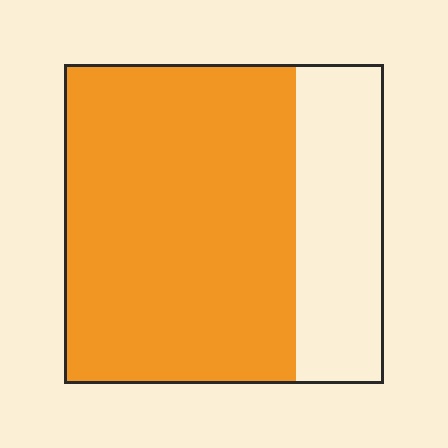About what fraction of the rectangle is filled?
About three quarters (3/4).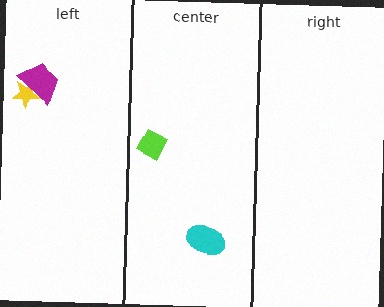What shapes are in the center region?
The lime diamond, the cyan ellipse.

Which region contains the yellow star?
The left region.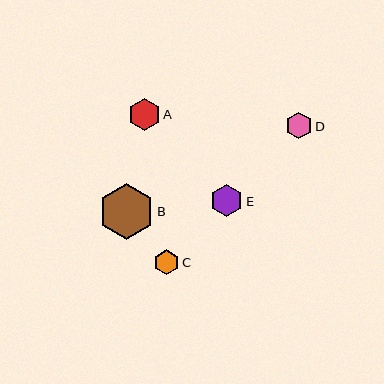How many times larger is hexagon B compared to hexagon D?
Hexagon B is approximately 2.1 times the size of hexagon D.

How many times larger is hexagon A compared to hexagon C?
Hexagon A is approximately 1.3 times the size of hexagon C.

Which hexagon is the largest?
Hexagon B is the largest with a size of approximately 56 pixels.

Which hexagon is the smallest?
Hexagon C is the smallest with a size of approximately 25 pixels.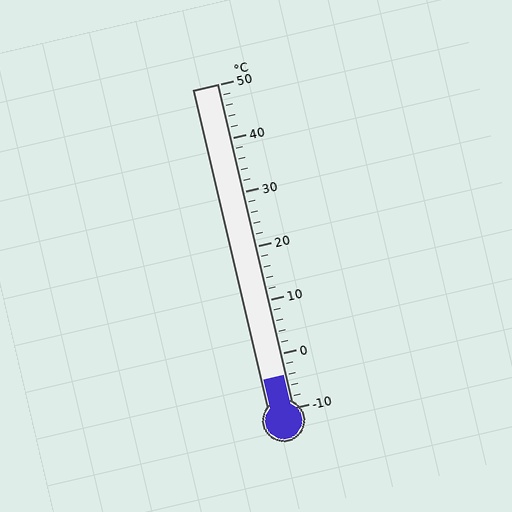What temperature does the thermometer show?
The thermometer shows approximately -4°C.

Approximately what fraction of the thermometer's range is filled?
The thermometer is filled to approximately 10% of its range.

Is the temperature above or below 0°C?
The temperature is below 0°C.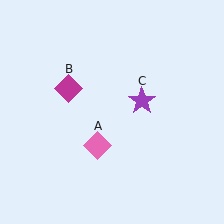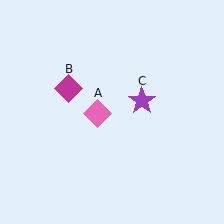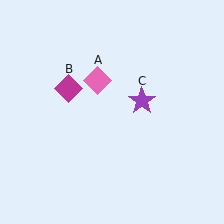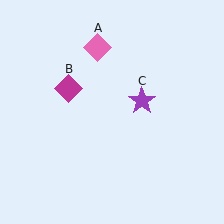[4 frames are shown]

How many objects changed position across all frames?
1 object changed position: pink diamond (object A).